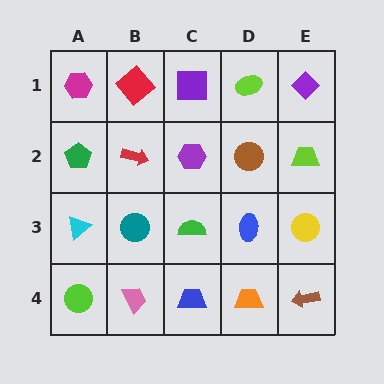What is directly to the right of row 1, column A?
A red diamond.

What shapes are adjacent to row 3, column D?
A brown circle (row 2, column D), an orange trapezoid (row 4, column D), a green semicircle (row 3, column C), a yellow circle (row 3, column E).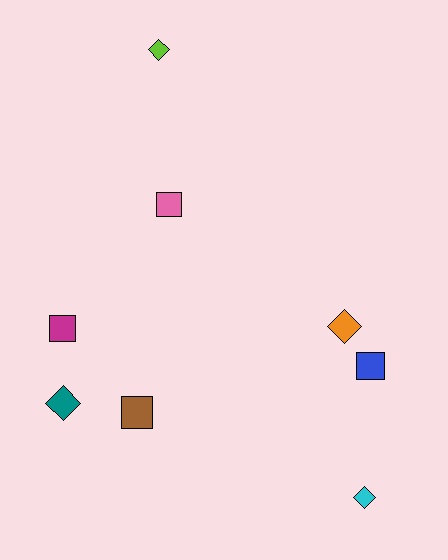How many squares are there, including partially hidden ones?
There are 4 squares.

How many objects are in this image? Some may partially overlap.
There are 8 objects.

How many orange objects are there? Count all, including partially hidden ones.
There is 1 orange object.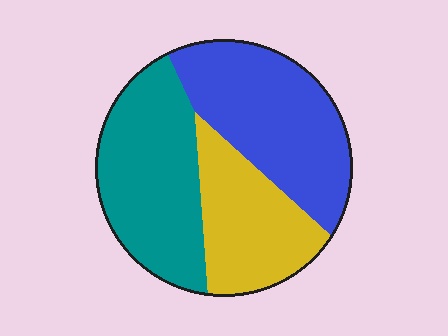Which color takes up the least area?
Yellow, at roughly 25%.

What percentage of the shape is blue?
Blue takes up between a third and a half of the shape.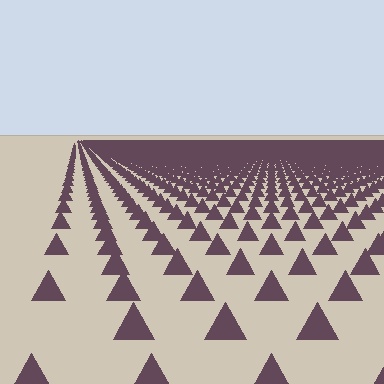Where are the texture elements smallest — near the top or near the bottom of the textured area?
Near the top.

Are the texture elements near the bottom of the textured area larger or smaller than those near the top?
Larger. Near the bottom, elements are closer to the viewer and appear at a bigger on-screen size.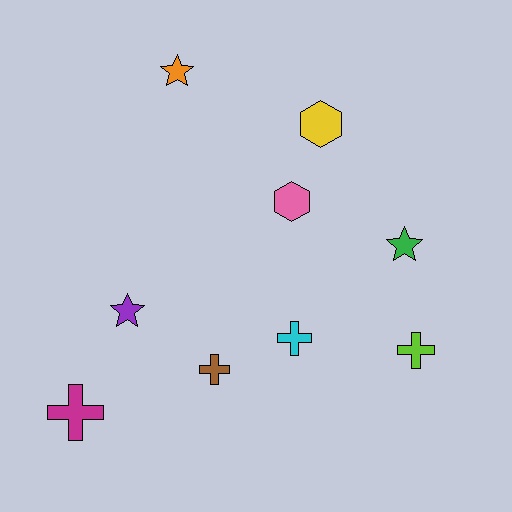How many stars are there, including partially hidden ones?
There are 3 stars.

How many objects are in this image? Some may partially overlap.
There are 9 objects.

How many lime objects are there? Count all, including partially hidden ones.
There is 1 lime object.